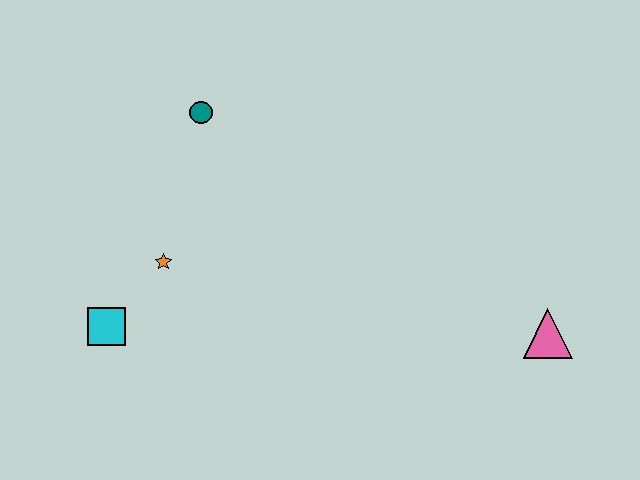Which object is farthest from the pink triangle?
The cyan square is farthest from the pink triangle.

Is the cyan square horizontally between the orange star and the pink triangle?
No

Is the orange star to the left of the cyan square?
No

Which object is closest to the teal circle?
The orange star is closest to the teal circle.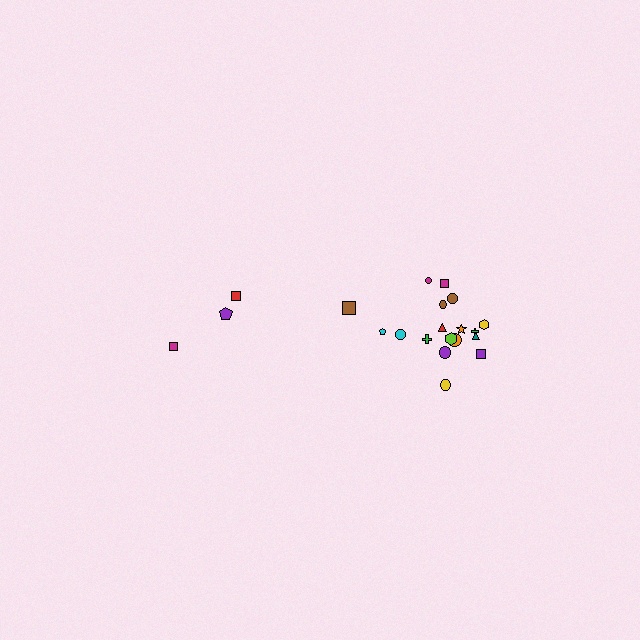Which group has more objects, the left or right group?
The right group.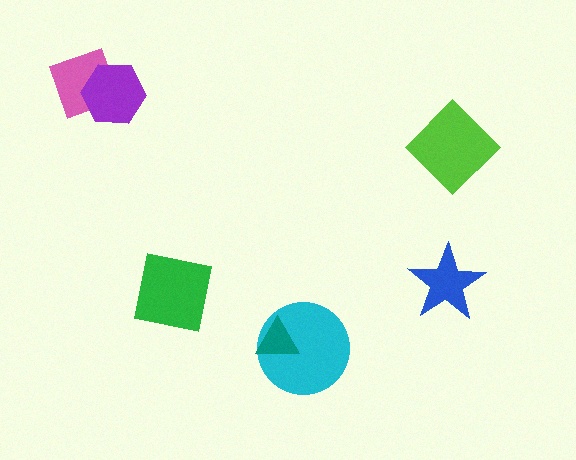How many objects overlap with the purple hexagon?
1 object overlaps with the purple hexagon.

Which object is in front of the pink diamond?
The purple hexagon is in front of the pink diamond.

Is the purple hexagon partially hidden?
No, no other shape covers it.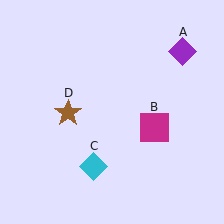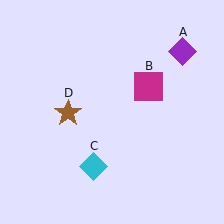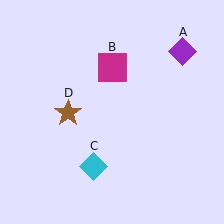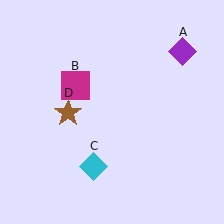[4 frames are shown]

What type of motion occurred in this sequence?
The magenta square (object B) rotated counterclockwise around the center of the scene.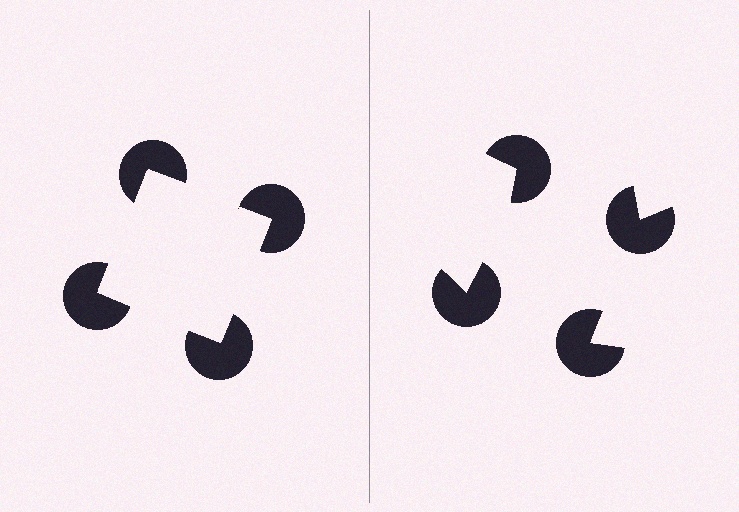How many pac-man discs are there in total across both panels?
8 — 4 on each side.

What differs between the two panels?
The pac-man discs are positioned identically on both sides; only the wedge orientations differ. On the left they align to a square; on the right they are misaligned.